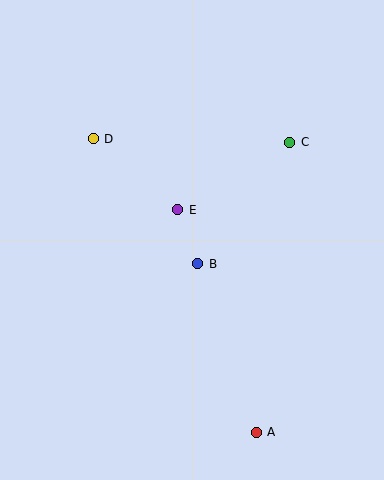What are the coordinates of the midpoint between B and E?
The midpoint between B and E is at (188, 237).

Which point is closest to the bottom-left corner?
Point A is closest to the bottom-left corner.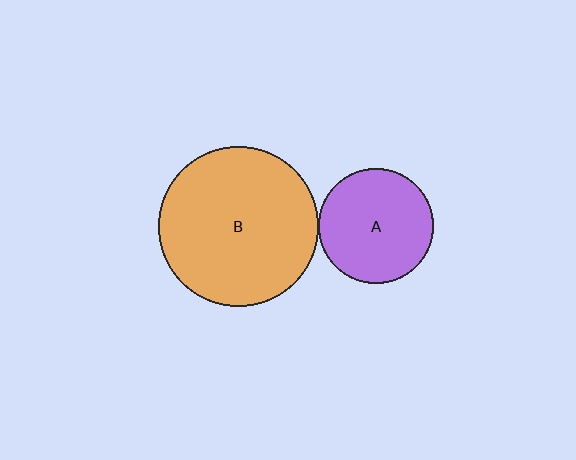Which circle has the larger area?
Circle B (orange).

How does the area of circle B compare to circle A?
Approximately 1.9 times.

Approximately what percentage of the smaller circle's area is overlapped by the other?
Approximately 5%.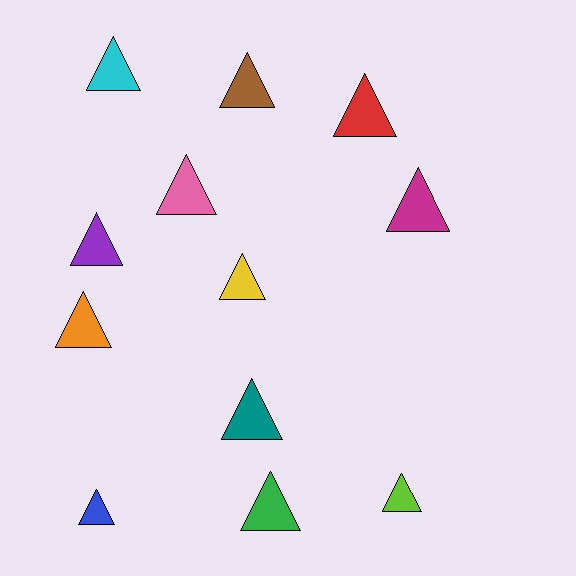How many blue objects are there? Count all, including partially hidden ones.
There is 1 blue object.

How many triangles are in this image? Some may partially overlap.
There are 12 triangles.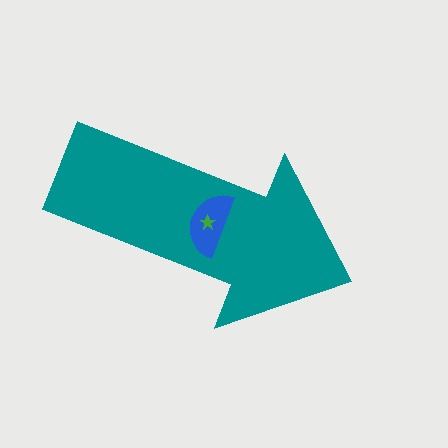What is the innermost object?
The green star.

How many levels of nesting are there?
3.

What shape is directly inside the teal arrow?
The blue semicircle.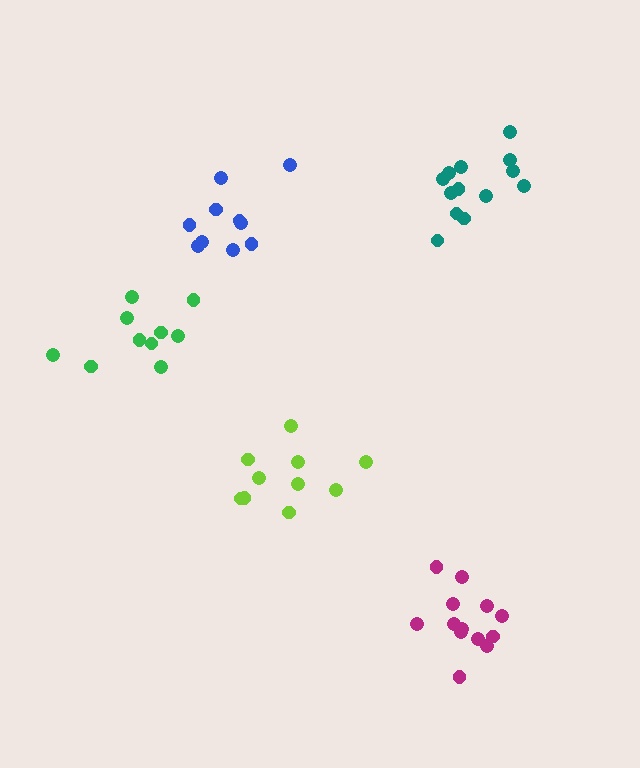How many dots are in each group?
Group 1: 13 dots, Group 2: 10 dots, Group 3: 10 dots, Group 4: 10 dots, Group 5: 13 dots (56 total).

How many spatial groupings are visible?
There are 5 spatial groupings.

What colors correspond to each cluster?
The clusters are colored: teal, lime, green, blue, magenta.